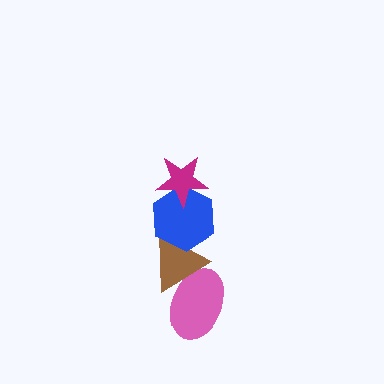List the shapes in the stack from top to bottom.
From top to bottom: the magenta star, the blue hexagon, the brown triangle, the pink ellipse.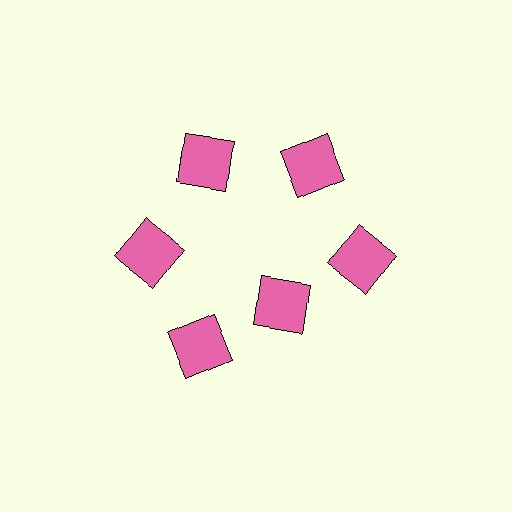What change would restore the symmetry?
The symmetry would be restored by moving it outward, back onto the ring so that all 6 squares sit at equal angles and equal distance from the center.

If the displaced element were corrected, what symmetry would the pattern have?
It would have 6-fold rotational symmetry — the pattern would map onto itself every 60 degrees.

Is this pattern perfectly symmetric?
No. The 6 pink squares are arranged in a ring, but one element near the 5 o'clock position is pulled inward toward the center, breaking the 6-fold rotational symmetry.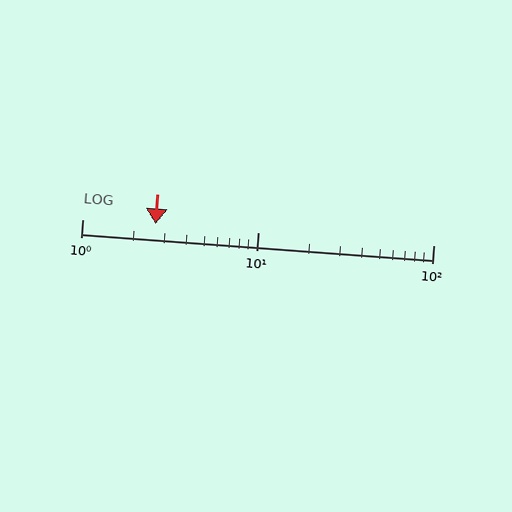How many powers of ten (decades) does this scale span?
The scale spans 2 decades, from 1 to 100.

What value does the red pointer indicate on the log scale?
The pointer indicates approximately 2.6.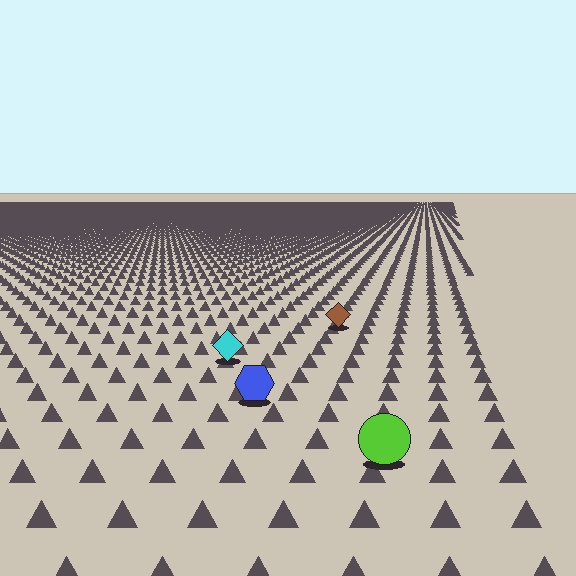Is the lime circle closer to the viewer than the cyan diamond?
Yes. The lime circle is closer — you can tell from the texture gradient: the ground texture is coarser near it.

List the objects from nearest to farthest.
From nearest to farthest: the lime circle, the blue hexagon, the cyan diamond, the brown diamond.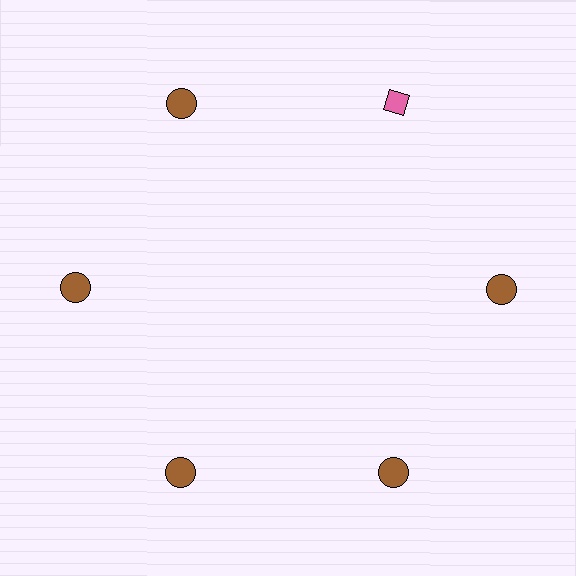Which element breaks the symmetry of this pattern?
The pink diamond at roughly the 1 o'clock position breaks the symmetry. All other shapes are brown circles.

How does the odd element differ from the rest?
It differs in both color (pink instead of brown) and shape (diamond instead of circle).